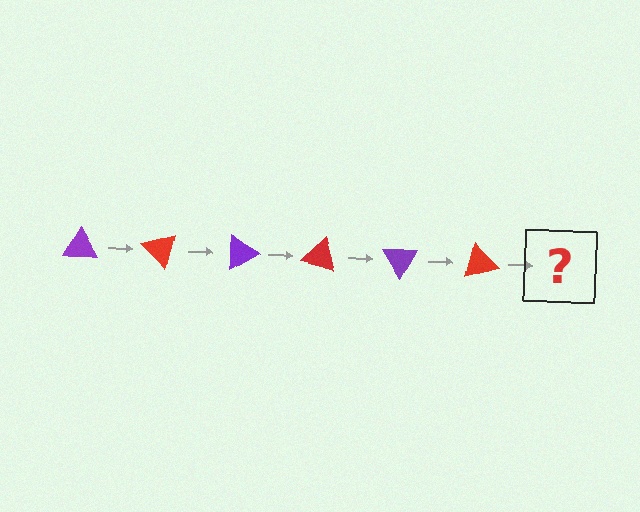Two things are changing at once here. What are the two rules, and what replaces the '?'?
The two rules are that it rotates 45 degrees each step and the color cycles through purple and red. The '?' should be a purple triangle, rotated 270 degrees from the start.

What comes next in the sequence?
The next element should be a purple triangle, rotated 270 degrees from the start.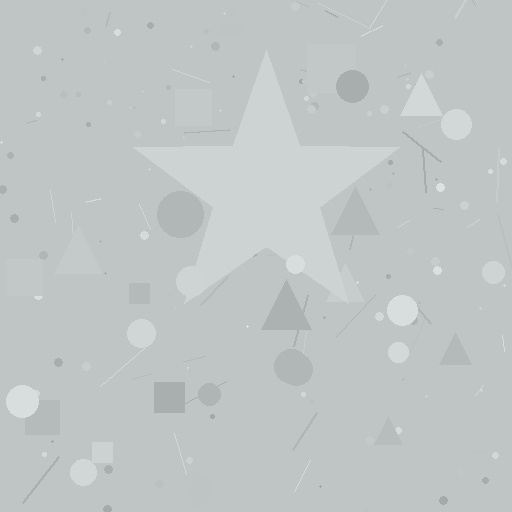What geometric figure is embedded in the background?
A star is embedded in the background.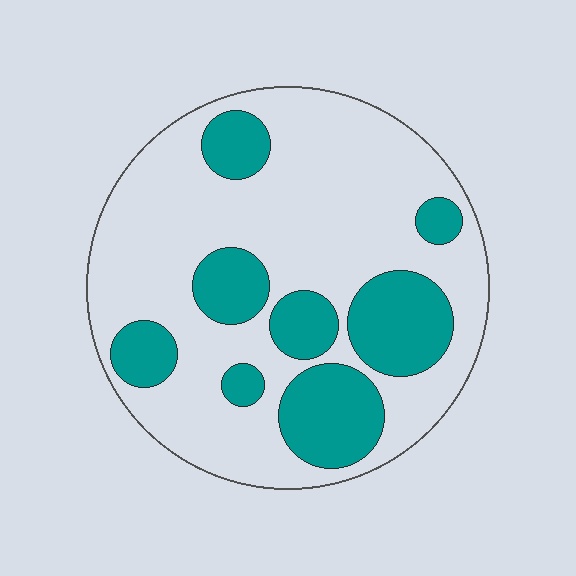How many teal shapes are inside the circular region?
8.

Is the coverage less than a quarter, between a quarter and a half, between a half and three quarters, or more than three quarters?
Between a quarter and a half.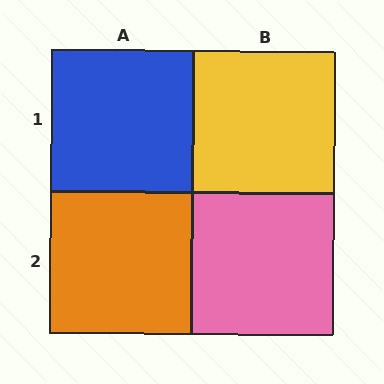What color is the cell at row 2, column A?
Orange.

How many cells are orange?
1 cell is orange.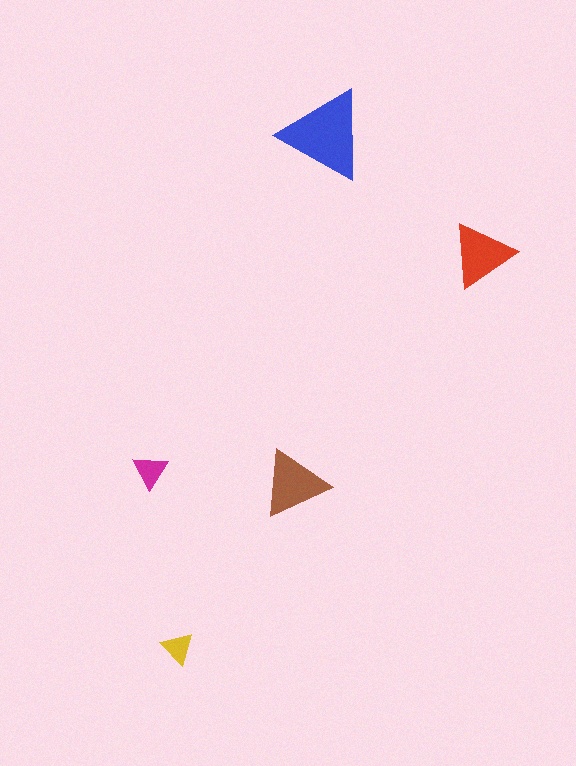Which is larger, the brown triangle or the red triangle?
The brown one.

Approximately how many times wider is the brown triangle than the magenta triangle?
About 2 times wider.